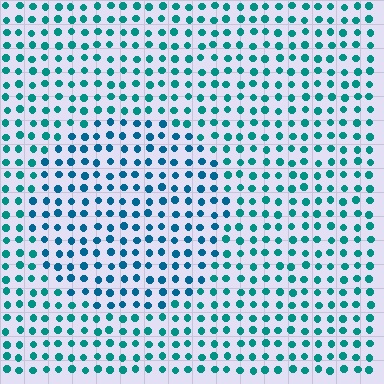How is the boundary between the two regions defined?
The boundary is defined purely by a slight shift in hue (about 24 degrees). Spacing, size, and orientation are identical on both sides.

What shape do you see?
I see a circle.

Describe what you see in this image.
The image is filled with small teal elements in a uniform arrangement. A circle-shaped region is visible where the elements are tinted to a slightly different hue, forming a subtle color boundary.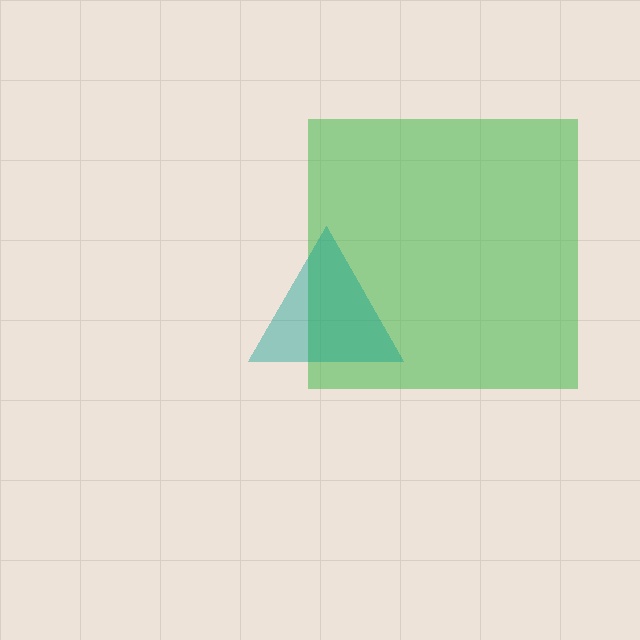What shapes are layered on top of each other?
The layered shapes are: a green square, a teal triangle.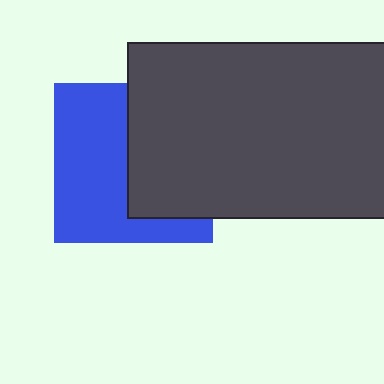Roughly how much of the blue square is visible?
About half of it is visible (roughly 54%).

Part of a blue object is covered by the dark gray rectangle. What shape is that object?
It is a square.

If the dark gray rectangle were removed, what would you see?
You would see the complete blue square.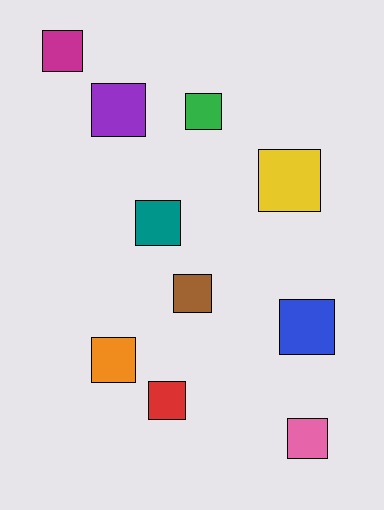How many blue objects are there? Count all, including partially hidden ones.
There is 1 blue object.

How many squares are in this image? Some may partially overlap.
There are 10 squares.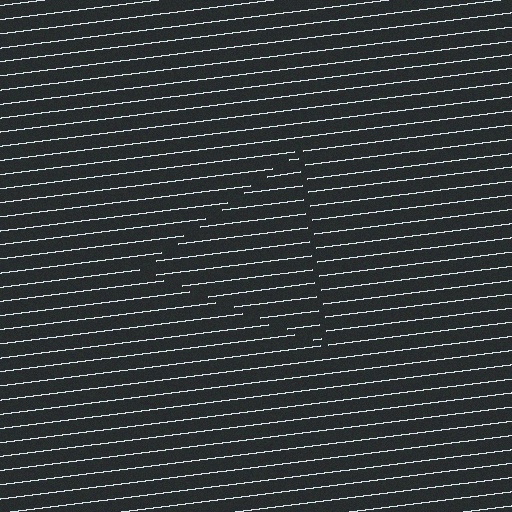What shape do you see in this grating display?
An illusory triangle. The interior of the shape contains the same grating, shifted by half a period — the contour is defined by the phase discontinuity where line-ends from the inner and outer gratings abut.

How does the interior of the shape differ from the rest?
The interior of the shape contains the same grating, shifted by half a period — the contour is defined by the phase discontinuity where line-ends from the inner and outer gratings abut.